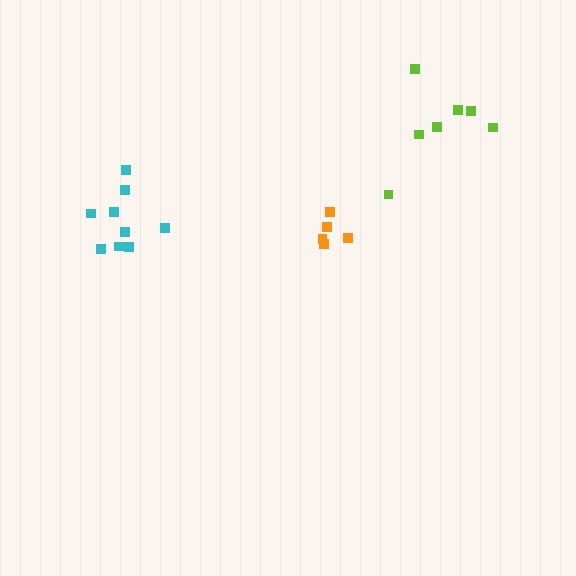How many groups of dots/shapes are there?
There are 3 groups.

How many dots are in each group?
Group 1: 5 dots, Group 2: 9 dots, Group 3: 7 dots (21 total).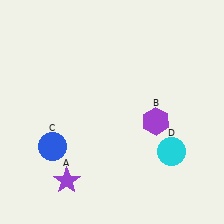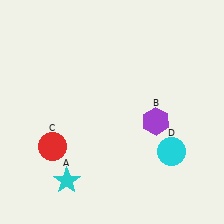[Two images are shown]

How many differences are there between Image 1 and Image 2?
There are 2 differences between the two images.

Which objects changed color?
A changed from purple to cyan. C changed from blue to red.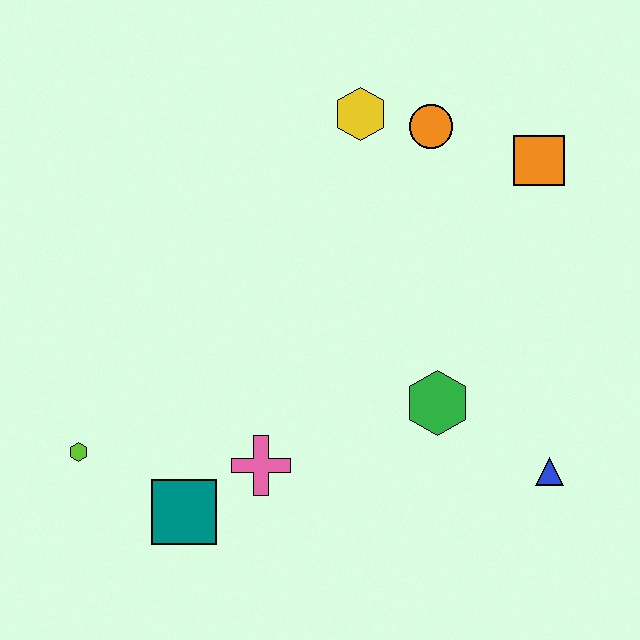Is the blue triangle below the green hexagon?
Yes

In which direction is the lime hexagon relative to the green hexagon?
The lime hexagon is to the left of the green hexagon.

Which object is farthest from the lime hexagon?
The orange square is farthest from the lime hexagon.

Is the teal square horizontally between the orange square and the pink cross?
No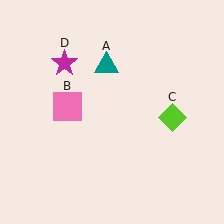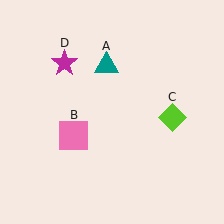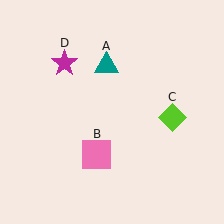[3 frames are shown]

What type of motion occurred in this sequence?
The pink square (object B) rotated counterclockwise around the center of the scene.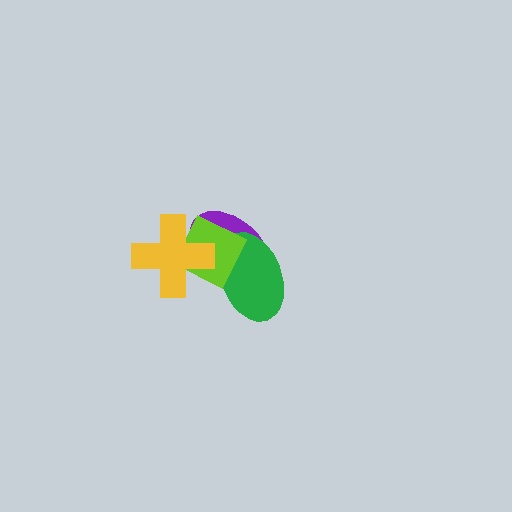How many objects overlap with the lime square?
3 objects overlap with the lime square.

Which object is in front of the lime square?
The yellow cross is in front of the lime square.